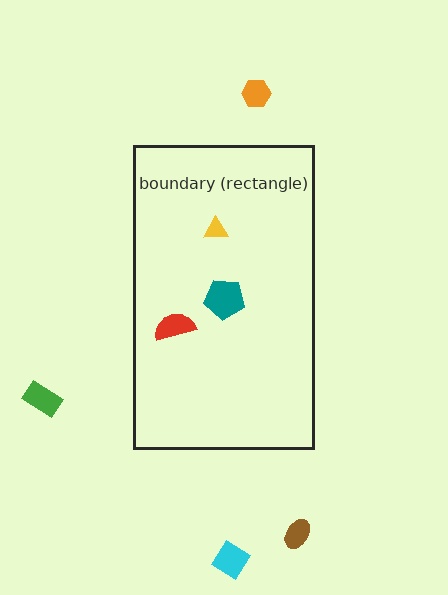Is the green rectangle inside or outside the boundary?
Outside.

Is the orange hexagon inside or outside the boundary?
Outside.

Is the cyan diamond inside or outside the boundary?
Outside.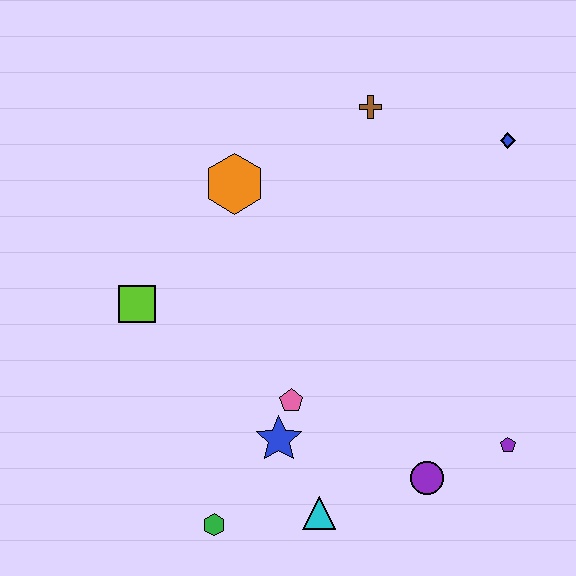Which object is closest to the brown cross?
The blue diamond is closest to the brown cross.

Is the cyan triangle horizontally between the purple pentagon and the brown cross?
No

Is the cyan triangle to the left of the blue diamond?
Yes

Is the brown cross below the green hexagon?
No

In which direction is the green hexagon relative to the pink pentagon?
The green hexagon is below the pink pentagon.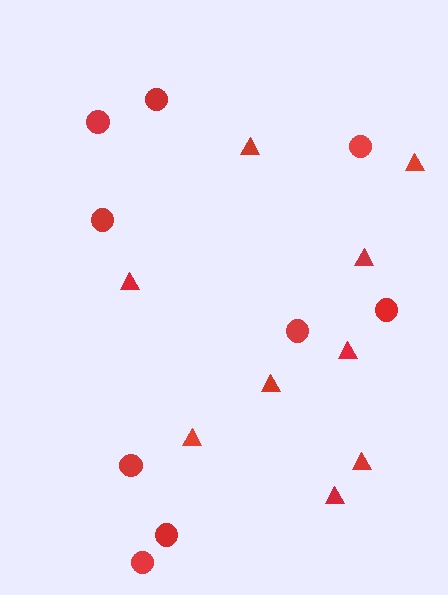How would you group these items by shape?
There are 2 groups: one group of triangles (9) and one group of circles (9).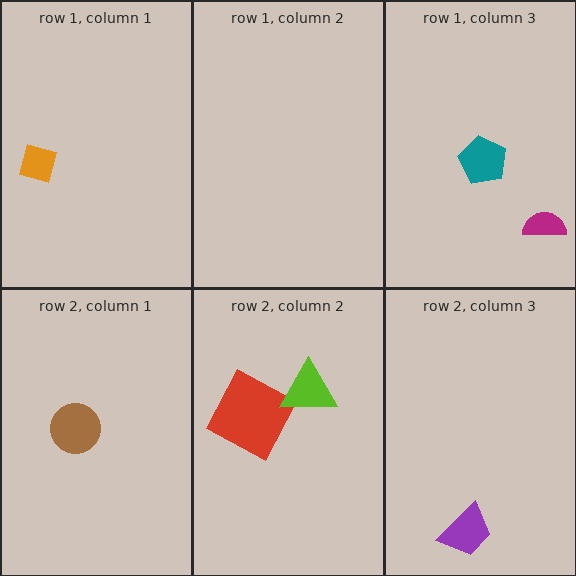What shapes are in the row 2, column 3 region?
The purple trapezoid.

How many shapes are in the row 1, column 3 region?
2.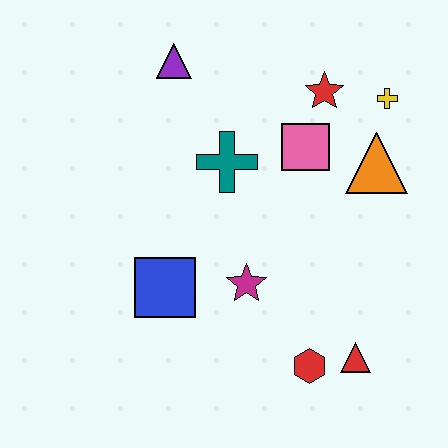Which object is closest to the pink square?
The red star is closest to the pink square.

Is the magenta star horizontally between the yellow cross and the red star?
No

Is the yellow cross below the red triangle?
No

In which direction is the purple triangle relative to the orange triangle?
The purple triangle is to the left of the orange triangle.